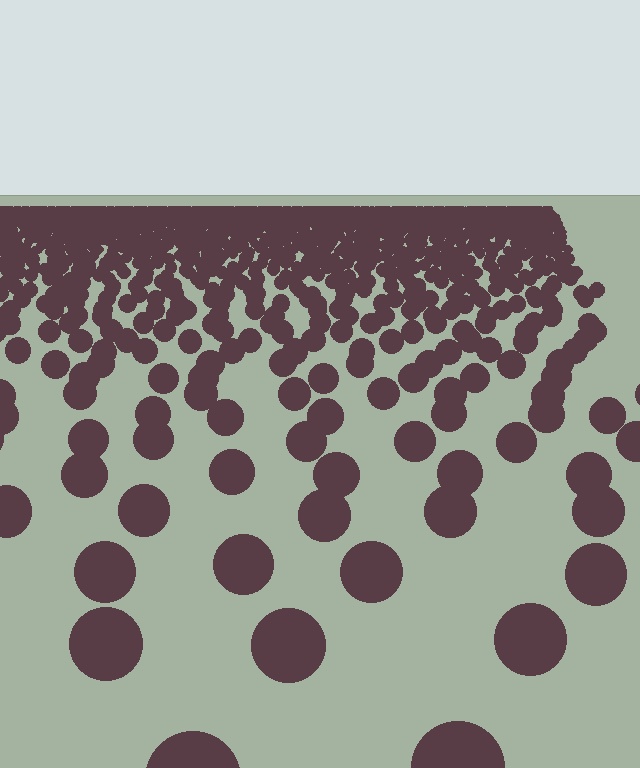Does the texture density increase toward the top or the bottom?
Density increases toward the top.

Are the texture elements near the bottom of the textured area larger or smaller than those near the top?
Larger. Near the bottom, elements are closer to the viewer and appear at a bigger on-screen size.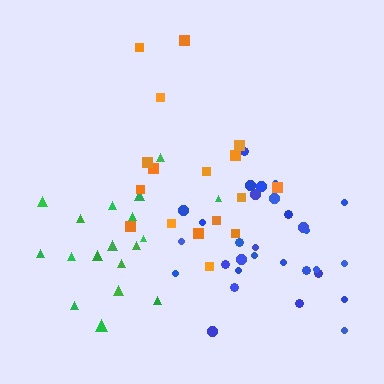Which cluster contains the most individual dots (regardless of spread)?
Blue (31).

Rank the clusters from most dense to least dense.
blue, orange, green.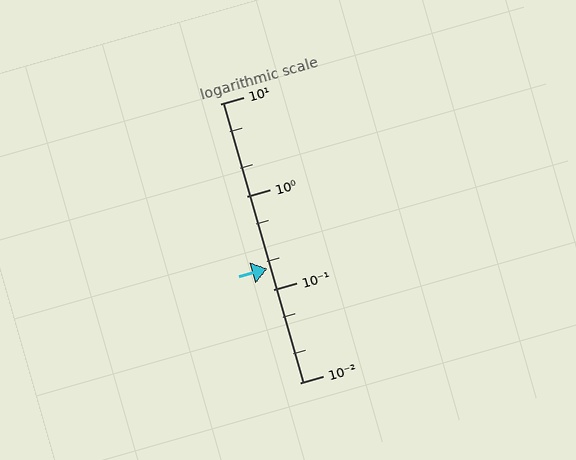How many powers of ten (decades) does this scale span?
The scale spans 3 decades, from 0.01 to 10.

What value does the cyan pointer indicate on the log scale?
The pointer indicates approximately 0.17.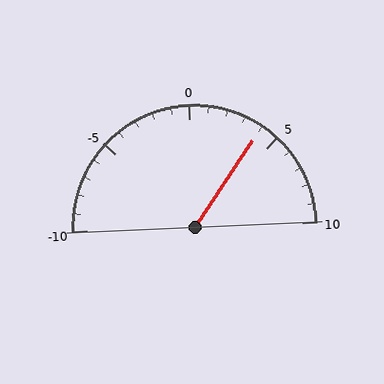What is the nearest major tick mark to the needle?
The nearest major tick mark is 5.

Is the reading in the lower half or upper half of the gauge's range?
The reading is in the upper half of the range (-10 to 10).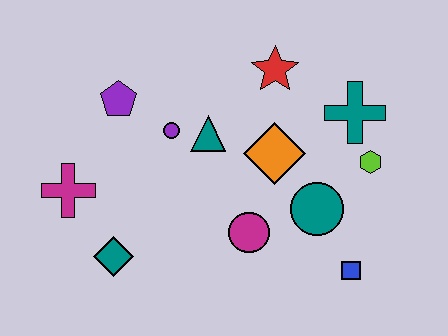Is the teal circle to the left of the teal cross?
Yes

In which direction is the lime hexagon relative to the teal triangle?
The lime hexagon is to the right of the teal triangle.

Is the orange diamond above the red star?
No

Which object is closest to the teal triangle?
The purple circle is closest to the teal triangle.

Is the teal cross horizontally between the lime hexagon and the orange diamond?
Yes